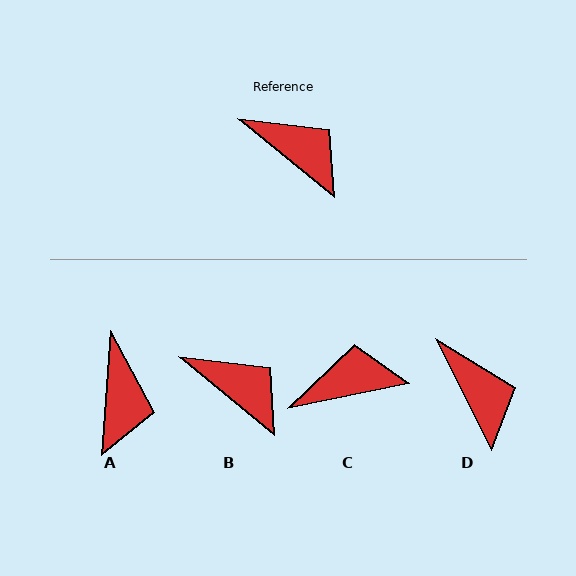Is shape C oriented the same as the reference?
No, it is off by about 51 degrees.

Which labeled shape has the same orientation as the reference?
B.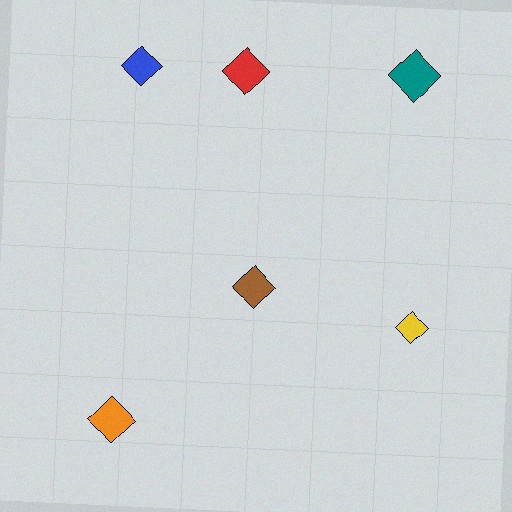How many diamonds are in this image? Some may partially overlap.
There are 6 diamonds.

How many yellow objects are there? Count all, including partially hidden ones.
There is 1 yellow object.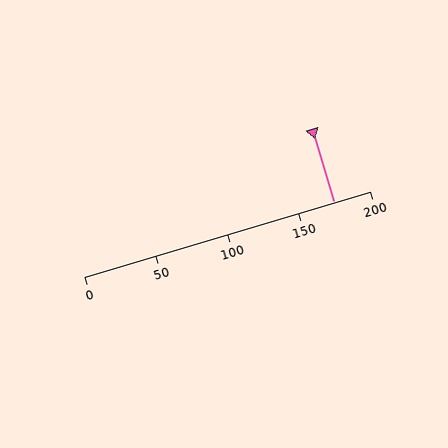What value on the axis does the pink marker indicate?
The marker indicates approximately 175.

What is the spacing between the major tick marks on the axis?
The major ticks are spaced 50 apart.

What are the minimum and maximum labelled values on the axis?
The axis runs from 0 to 200.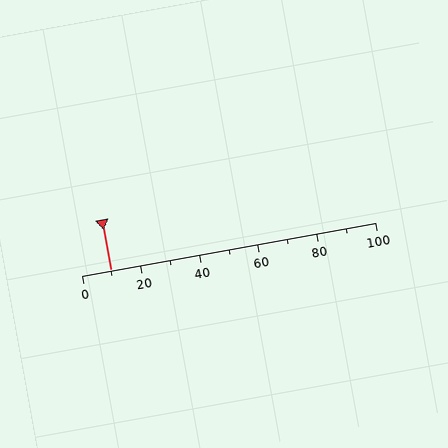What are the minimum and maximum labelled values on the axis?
The axis runs from 0 to 100.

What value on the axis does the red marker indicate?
The marker indicates approximately 10.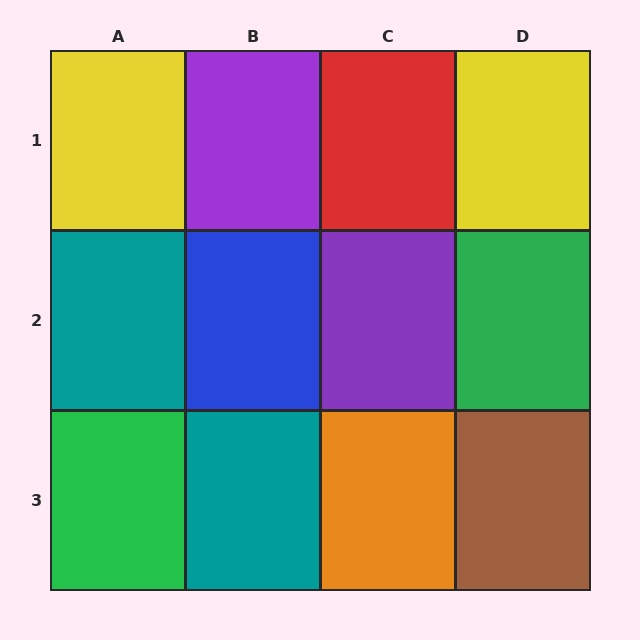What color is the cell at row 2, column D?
Green.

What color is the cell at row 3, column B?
Teal.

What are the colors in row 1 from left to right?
Yellow, purple, red, yellow.